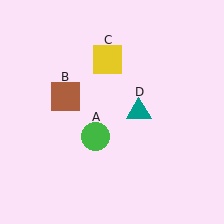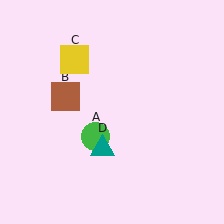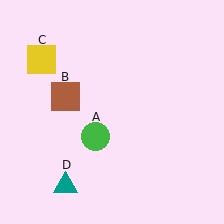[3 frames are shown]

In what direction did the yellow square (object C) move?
The yellow square (object C) moved left.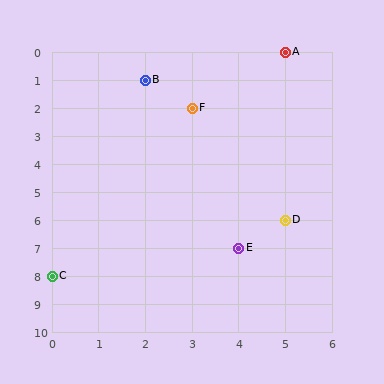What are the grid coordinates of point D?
Point D is at grid coordinates (5, 6).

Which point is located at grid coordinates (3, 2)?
Point F is at (3, 2).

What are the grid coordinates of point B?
Point B is at grid coordinates (2, 1).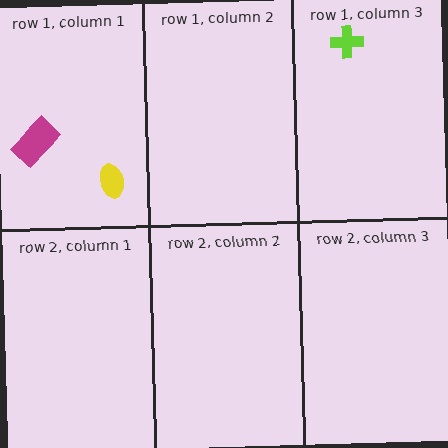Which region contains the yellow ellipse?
The row 1, column 1 region.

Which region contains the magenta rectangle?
The row 1, column 1 region.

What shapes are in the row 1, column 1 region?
The magenta rectangle, the yellow ellipse.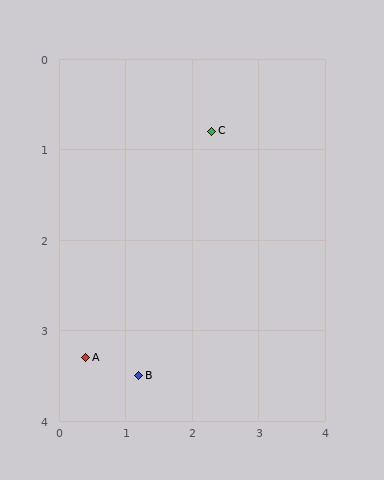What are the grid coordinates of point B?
Point B is at approximately (1.2, 3.5).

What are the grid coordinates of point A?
Point A is at approximately (0.4, 3.3).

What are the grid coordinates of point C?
Point C is at approximately (2.3, 0.8).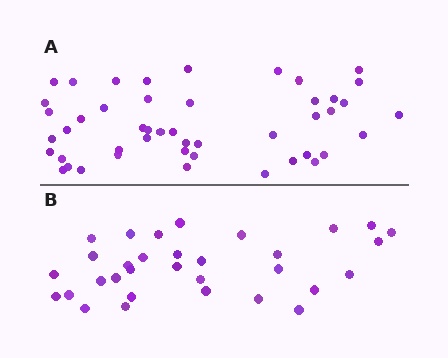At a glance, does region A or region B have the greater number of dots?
Region A (the top region) has more dots.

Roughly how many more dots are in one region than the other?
Region A has approximately 15 more dots than region B.